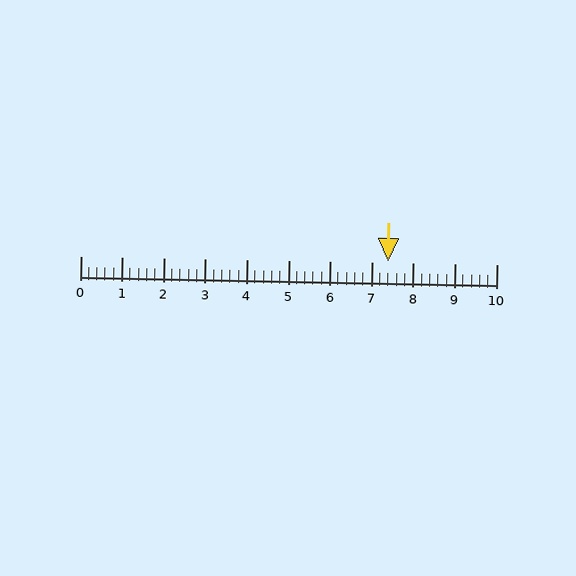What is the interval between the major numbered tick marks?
The major tick marks are spaced 1 units apart.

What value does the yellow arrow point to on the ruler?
The yellow arrow points to approximately 7.4.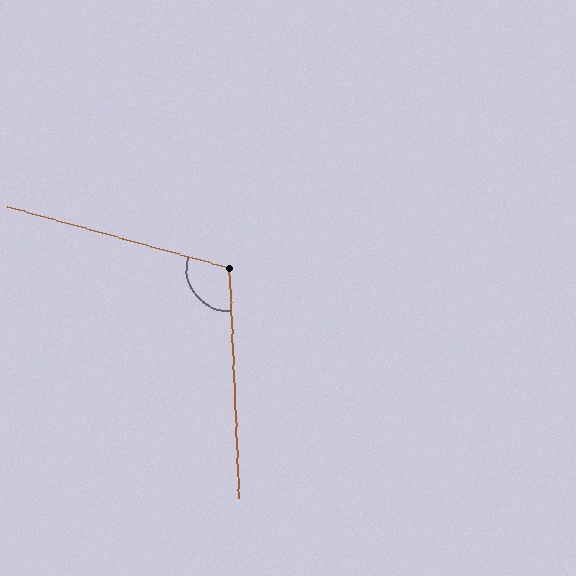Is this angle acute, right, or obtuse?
It is obtuse.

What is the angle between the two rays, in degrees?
Approximately 108 degrees.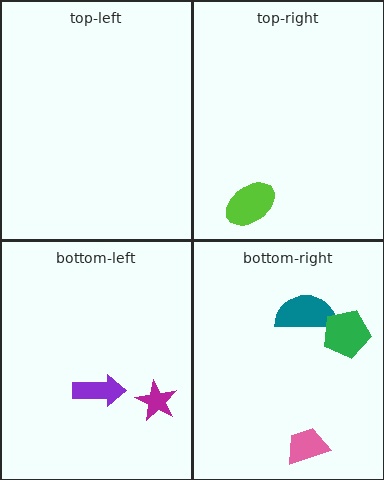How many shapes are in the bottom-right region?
3.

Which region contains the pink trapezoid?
The bottom-right region.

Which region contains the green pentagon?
The bottom-right region.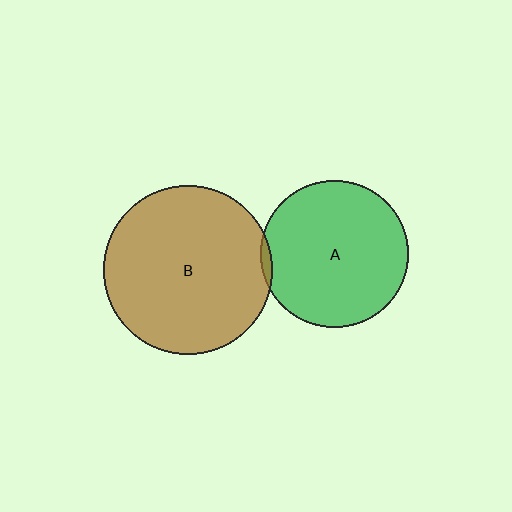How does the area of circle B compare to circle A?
Approximately 1.3 times.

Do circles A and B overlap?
Yes.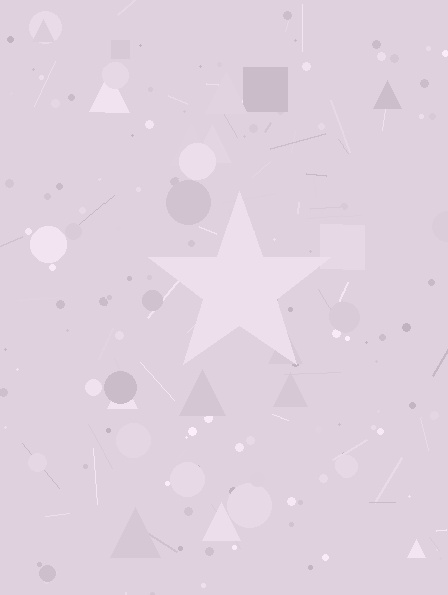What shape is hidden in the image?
A star is hidden in the image.